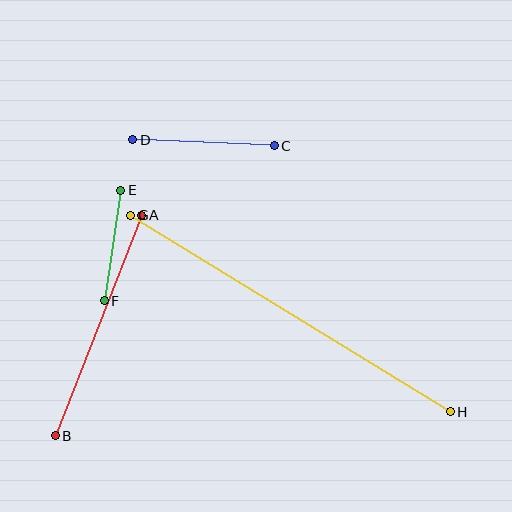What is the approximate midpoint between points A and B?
The midpoint is at approximately (99, 325) pixels.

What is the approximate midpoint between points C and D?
The midpoint is at approximately (204, 143) pixels.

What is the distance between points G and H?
The distance is approximately 375 pixels.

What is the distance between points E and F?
The distance is approximately 112 pixels.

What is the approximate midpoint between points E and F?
The midpoint is at approximately (113, 245) pixels.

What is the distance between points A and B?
The distance is approximately 237 pixels.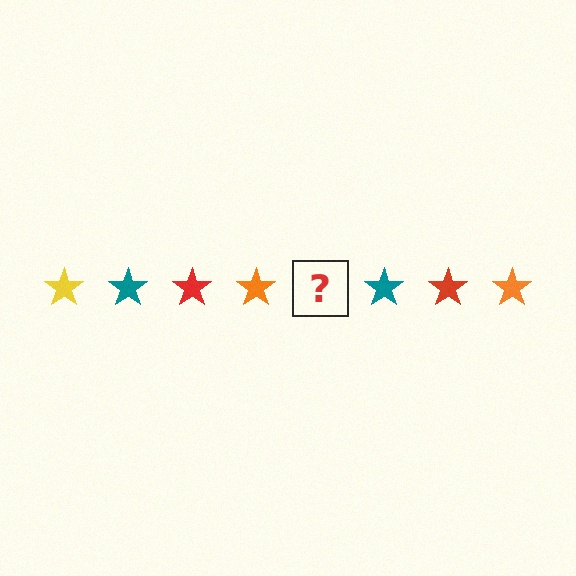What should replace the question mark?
The question mark should be replaced with a yellow star.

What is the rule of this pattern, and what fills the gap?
The rule is that the pattern cycles through yellow, teal, red, orange stars. The gap should be filled with a yellow star.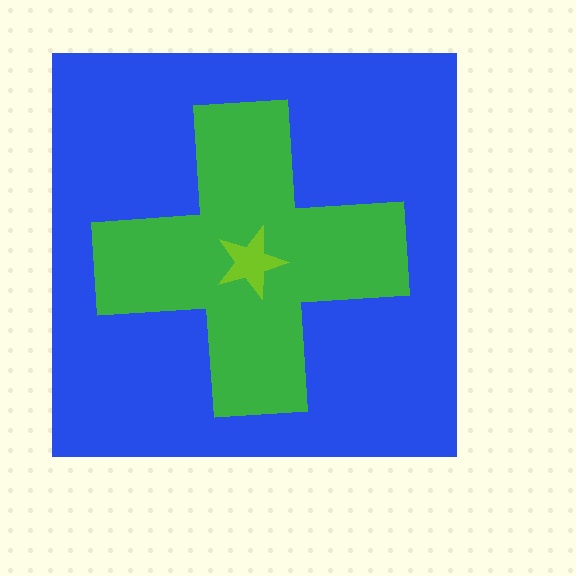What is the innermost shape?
The lime star.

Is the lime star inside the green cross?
Yes.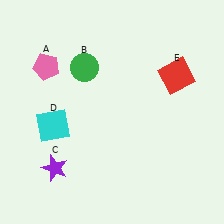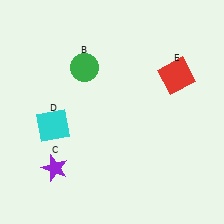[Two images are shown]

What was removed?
The pink pentagon (A) was removed in Image 2.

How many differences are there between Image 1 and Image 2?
There is 1 difference between the two images.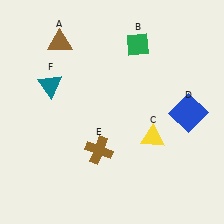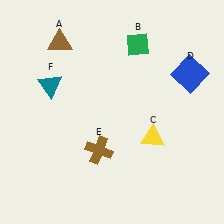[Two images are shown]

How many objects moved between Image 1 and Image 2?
1 object moved between the two images.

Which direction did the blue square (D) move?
The blue square (D) moved up.